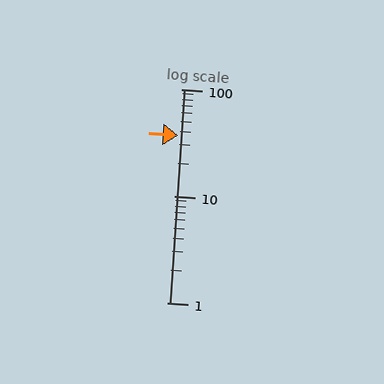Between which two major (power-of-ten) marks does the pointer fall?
The pointer is between 10 and 100.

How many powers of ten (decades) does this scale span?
The scale spans 2 decades, from 1 to 100.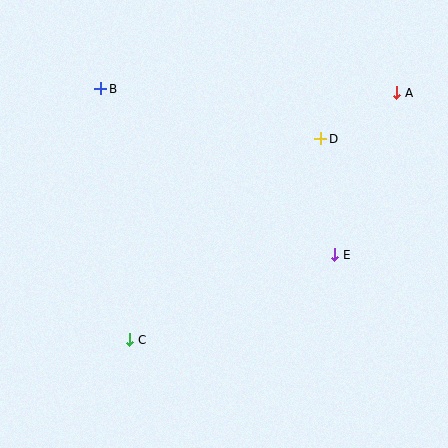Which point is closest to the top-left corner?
Point B is closest to the top-left corner.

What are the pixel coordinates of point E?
Point E is at (335, 255).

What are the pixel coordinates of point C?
Point C is at (130, 340).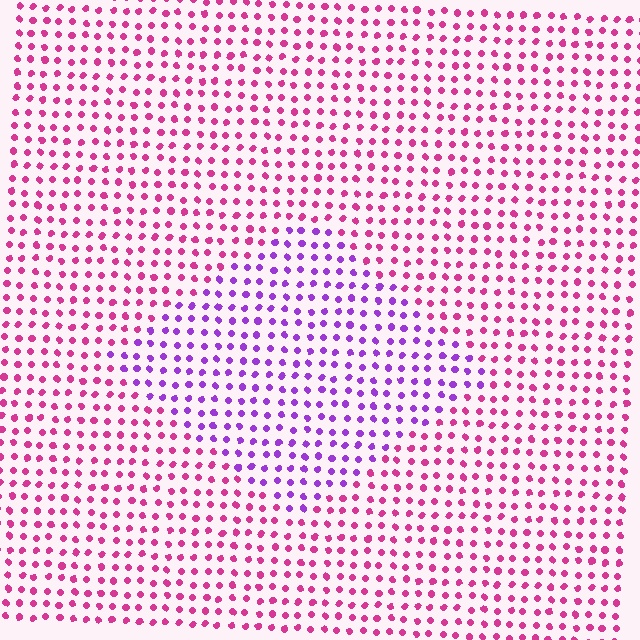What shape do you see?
I see a diamond.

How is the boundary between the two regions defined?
The boundary is defined purely by a slight shift in hue (about 47 degrees). Spacing, size, and orientation are identical on both sides.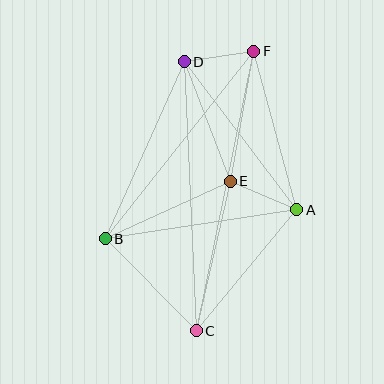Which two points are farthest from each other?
Points C and F are farthest from each other.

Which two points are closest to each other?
Points D and F are closest to each other.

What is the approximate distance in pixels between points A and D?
The distance between A and D is approximately 186 pixels.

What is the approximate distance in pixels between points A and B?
The distance between A and B is approximately 194 pixels.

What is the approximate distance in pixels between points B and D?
The distance between B and D is approximately 194 pixels.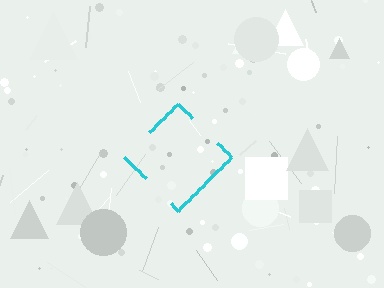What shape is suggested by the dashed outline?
The dashed outline suggests a diamond.